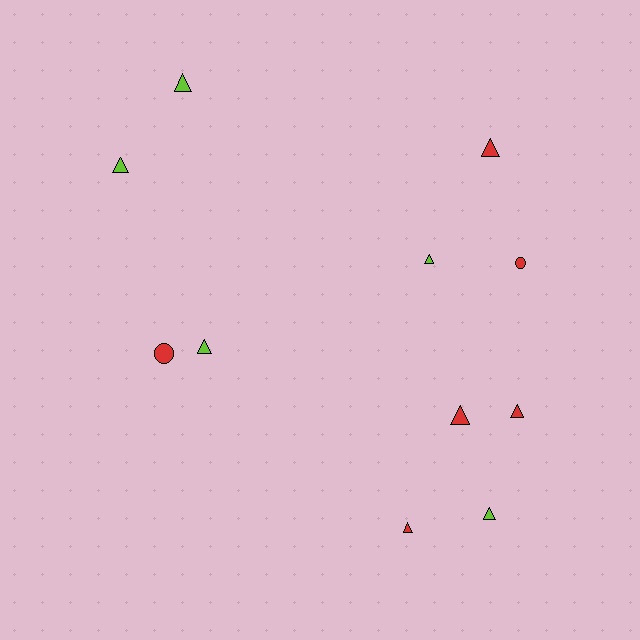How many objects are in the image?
There are 11 objects.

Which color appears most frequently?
Red, with 6 objects.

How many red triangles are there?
There are 4 red triangles.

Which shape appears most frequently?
Triangle, with 9 objects.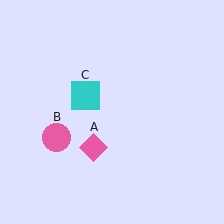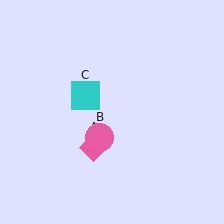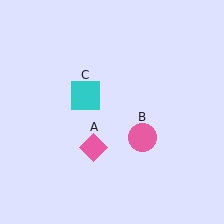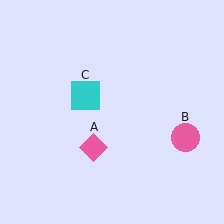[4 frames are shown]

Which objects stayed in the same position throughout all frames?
Pink diamond (object A) and cyan square (object C) remained stationary.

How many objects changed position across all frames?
1 object changed position: pink circle (object B).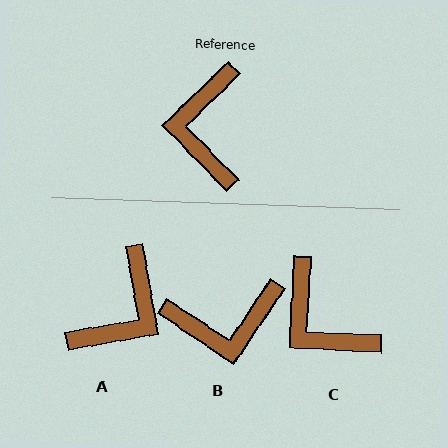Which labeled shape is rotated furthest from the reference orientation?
A, about 145 degrees away.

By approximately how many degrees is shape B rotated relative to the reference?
Approximately 102 degrees counter-clockwise.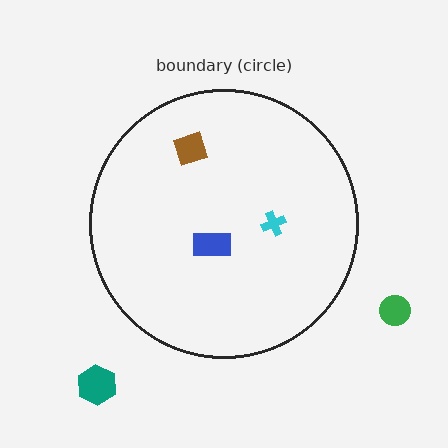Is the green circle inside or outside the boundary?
Outside.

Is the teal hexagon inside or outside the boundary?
Outside.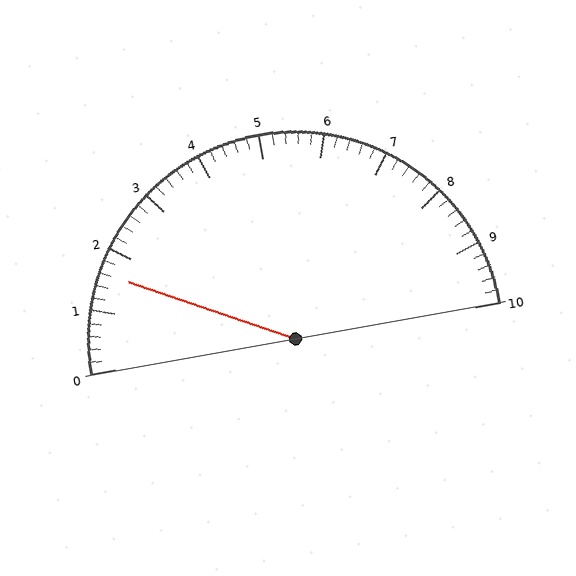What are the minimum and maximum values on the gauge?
The gauge ranges from 0 to 10.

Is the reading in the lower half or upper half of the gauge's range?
The reading is in the lower half of the range (0 to 10).